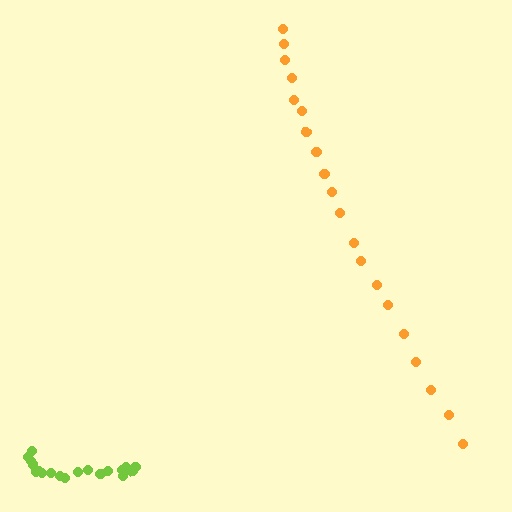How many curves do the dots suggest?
There are 2 distinct paths.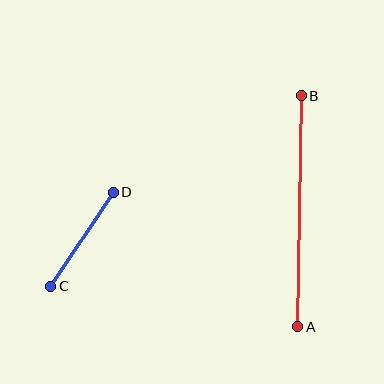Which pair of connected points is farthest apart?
Points A and B are farthest apart.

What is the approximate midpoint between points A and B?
The midpoint is at approximately (300, 211) pixels.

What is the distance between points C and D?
The distance is approximately 113 pixels.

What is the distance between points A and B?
The distance is approximately 231 pixels.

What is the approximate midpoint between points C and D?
The midpoint is at approximately (82, 239) pixels.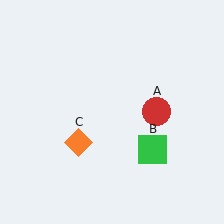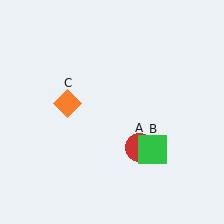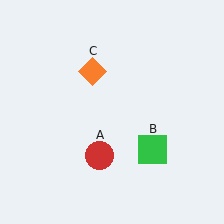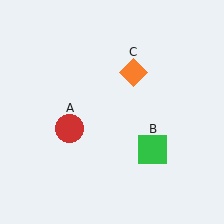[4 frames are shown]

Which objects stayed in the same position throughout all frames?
Green square (object B) remained stationary.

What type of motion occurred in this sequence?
The red circle (object A), orange diamond (object C) rotated clockwise around the center of the scene.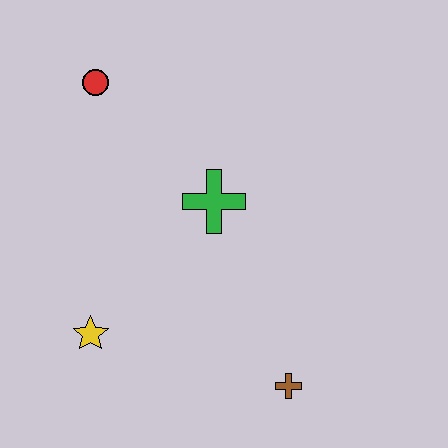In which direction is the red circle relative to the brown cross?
The red circle is above the brown cross.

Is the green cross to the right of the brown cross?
No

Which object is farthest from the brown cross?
The red circle is farthest from the brown cross.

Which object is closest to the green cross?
The red circle is closest to the green cross.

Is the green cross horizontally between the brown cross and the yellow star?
Yes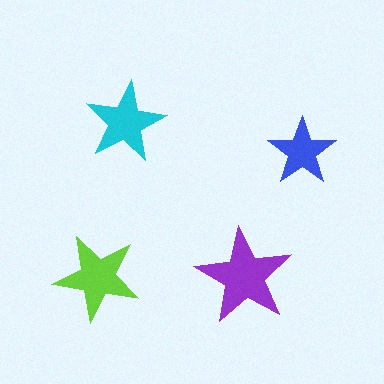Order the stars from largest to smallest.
the purple one, the lime one, the cyan one, the blue one.